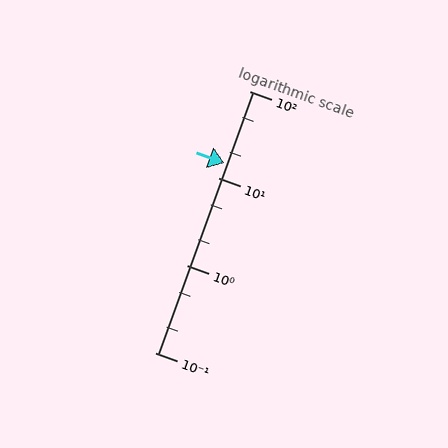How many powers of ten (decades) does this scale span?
The scale spans 3 decades, from 0.1 to 100.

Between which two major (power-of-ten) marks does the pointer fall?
The pointer is between 10 and 100.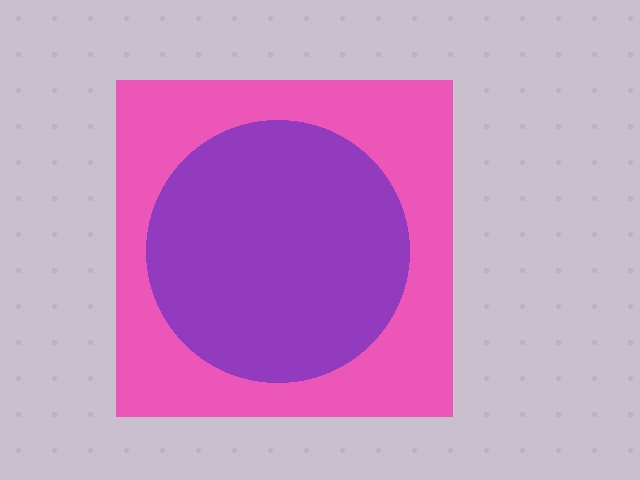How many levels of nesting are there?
2.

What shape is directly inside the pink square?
The purple circle.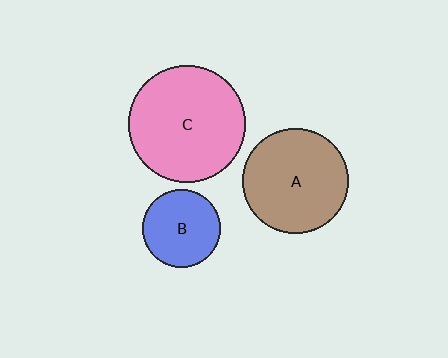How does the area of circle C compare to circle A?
Approximately 1.2 times.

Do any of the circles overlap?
No, none of the circles overlap.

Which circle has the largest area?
Circle C (pink).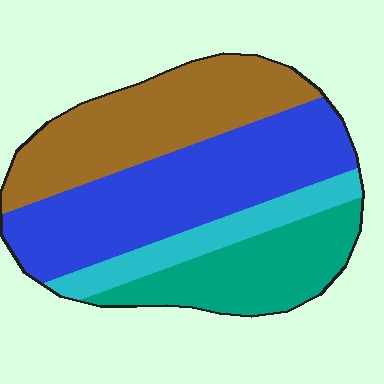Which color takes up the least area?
Cyan, at roughly 10%.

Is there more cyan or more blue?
Blue.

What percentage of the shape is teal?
Teal takes up between a sixth and a third of the shape.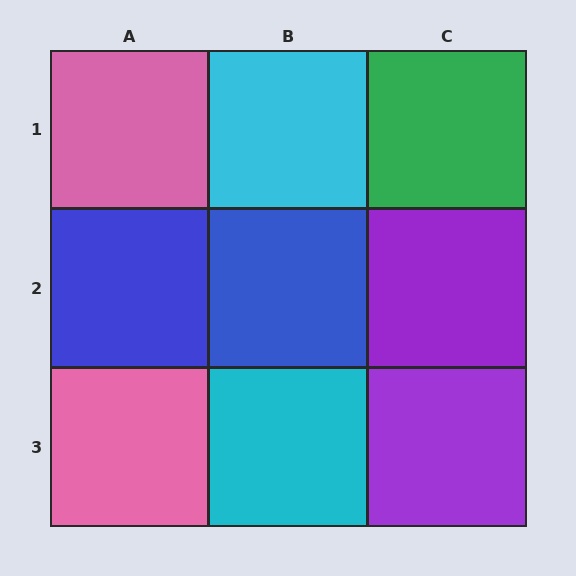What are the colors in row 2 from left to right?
Blue, blue, purple.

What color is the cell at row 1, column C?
Green.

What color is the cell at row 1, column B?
Cyan.